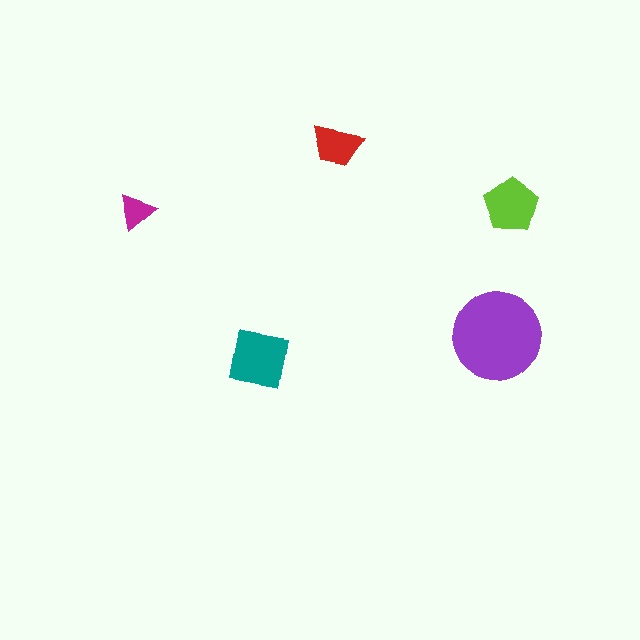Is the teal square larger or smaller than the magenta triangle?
Larger.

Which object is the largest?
The purple circle.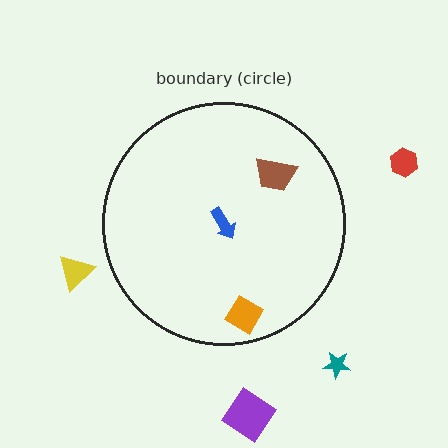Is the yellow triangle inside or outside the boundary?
Outside.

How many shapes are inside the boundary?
3 inside, 4 outside.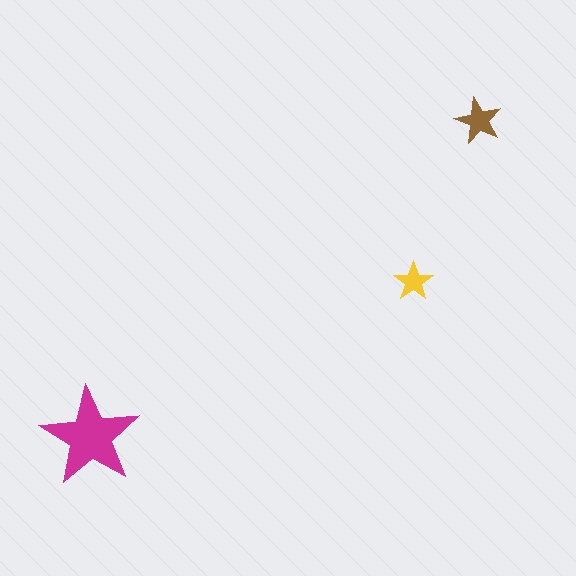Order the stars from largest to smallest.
the magenta one, the brown one, the yellow one.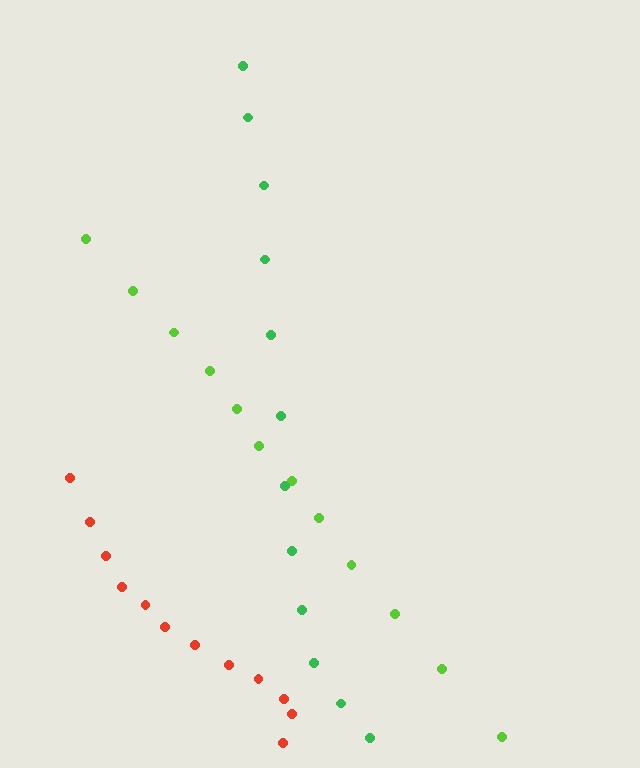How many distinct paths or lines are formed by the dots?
There are 3 distinct paths.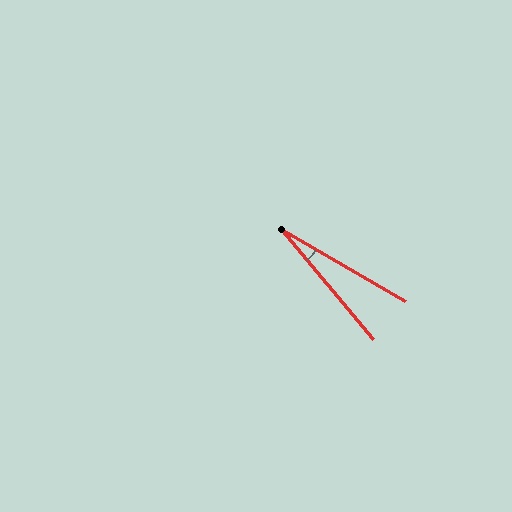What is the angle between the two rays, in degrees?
Approximately 20 degrees.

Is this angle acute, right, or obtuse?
It is acute.